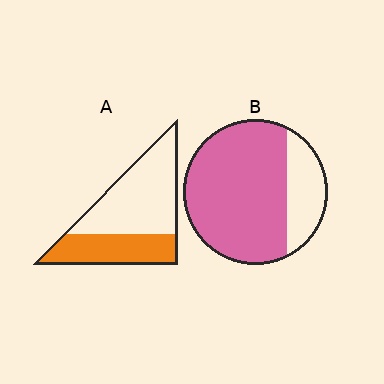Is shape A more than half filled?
No.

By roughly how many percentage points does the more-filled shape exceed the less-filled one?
By roughly 40 percentage points (B over A).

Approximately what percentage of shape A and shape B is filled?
A is approximately 40% and B is approximately 75%.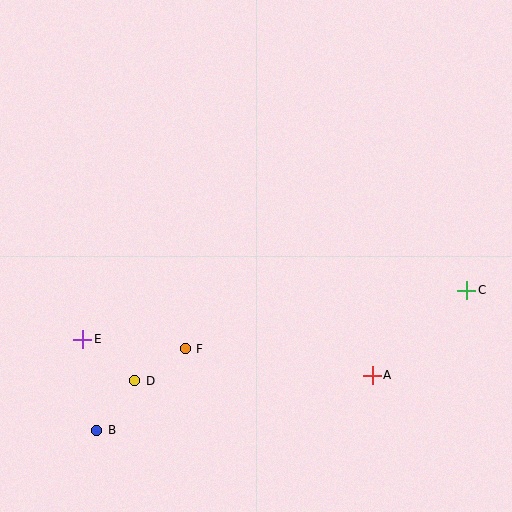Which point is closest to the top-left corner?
Point E is closest to the top-left corner.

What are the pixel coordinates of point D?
Point D is at (135, 381).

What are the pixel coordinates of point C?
Point C is at (467, 290).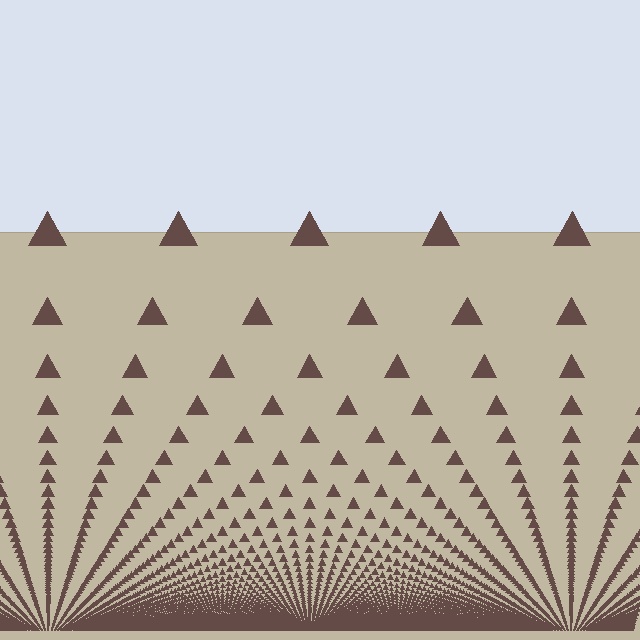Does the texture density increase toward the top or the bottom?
Density increases toward the bottom.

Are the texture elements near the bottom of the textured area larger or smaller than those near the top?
Smaller. The gradient is inverted — elements near the bottom are smaller and denser.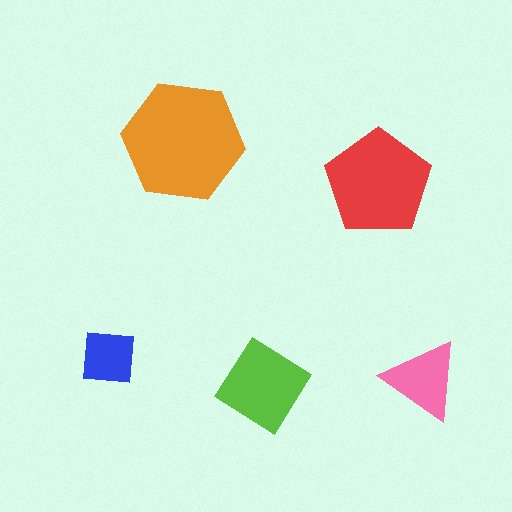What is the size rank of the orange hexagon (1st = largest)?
1st.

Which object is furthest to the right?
The pink triangle is rightmost.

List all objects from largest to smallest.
The orange hexagon, the red pentagon, the lime diamond, the pink triangle, the blue square.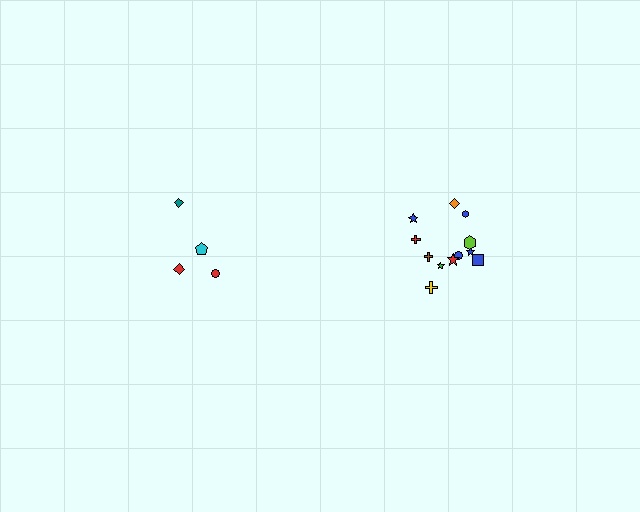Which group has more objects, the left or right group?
The right group.